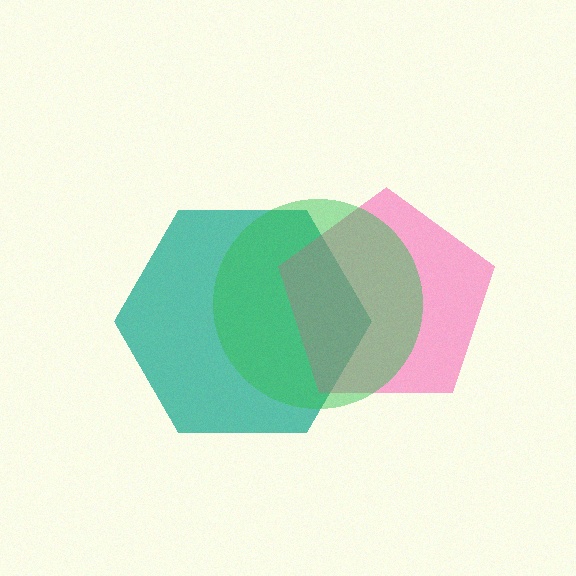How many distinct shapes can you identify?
There are 3 distinct shapes: a teal hexagon, a pink pentagon, a green circle.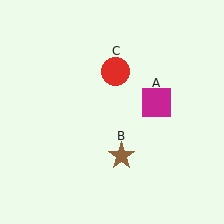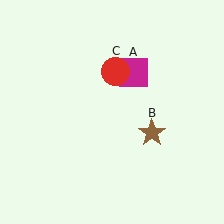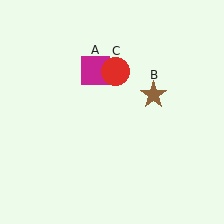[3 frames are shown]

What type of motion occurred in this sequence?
The magenta square (object A), brown star (object B) rotated counterclockwise around the center of the scene.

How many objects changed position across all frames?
2 objects changed position: magenta square (object A), brown star (object B).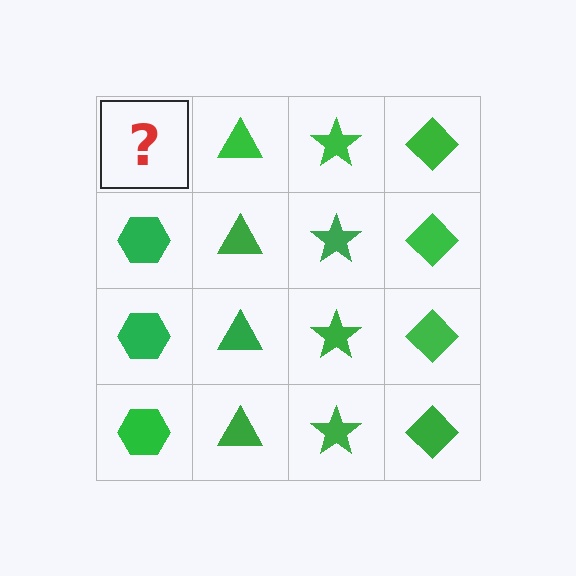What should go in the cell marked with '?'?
The missing cell should contain a green hexagon.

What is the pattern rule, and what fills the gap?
The rule is that each column has a consistent shape. The gap should be filled with a green hexagon.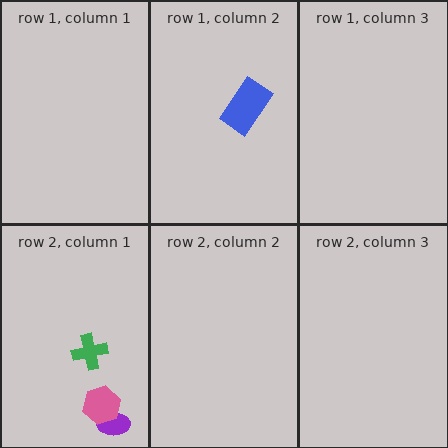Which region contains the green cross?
The row 2, column 1 region.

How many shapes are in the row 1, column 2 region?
1.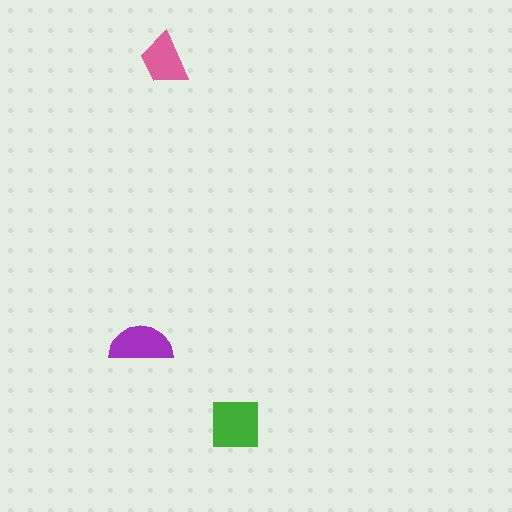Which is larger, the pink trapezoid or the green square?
The green square.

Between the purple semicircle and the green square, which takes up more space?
The green square.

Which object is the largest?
The green square.